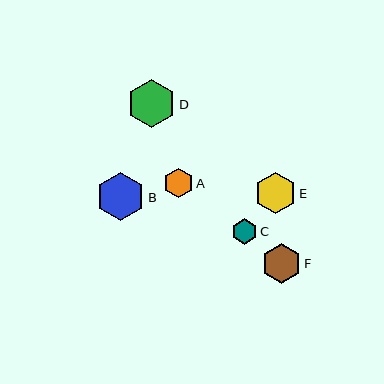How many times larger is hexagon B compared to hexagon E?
Hexagon B is approximately 1.2 times the size of hexagon E.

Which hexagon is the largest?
Hexagon B is the largest with a size of approximately 49 pixels.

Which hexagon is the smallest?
Hexagon C is the smallest with a size of approximately 25 pixels.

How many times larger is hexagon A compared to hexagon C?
Hexagon A is approximately 1.2 times the size of hexagon C.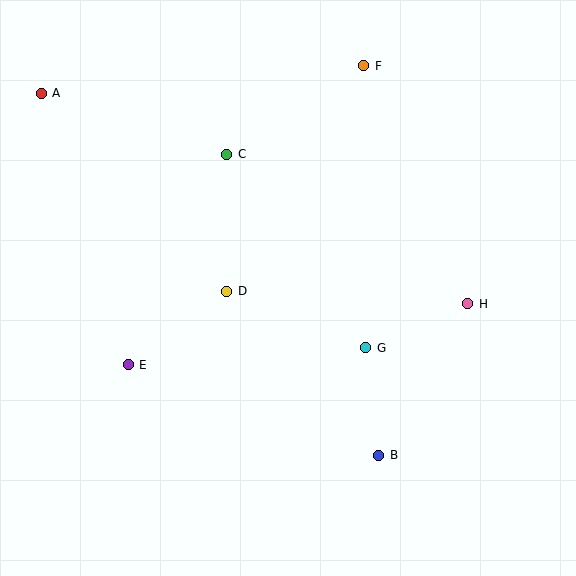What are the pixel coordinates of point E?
Point E is at (128, 365).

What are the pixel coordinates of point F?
Point F is at (364, 66).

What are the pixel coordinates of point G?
Point G is at (366, 348).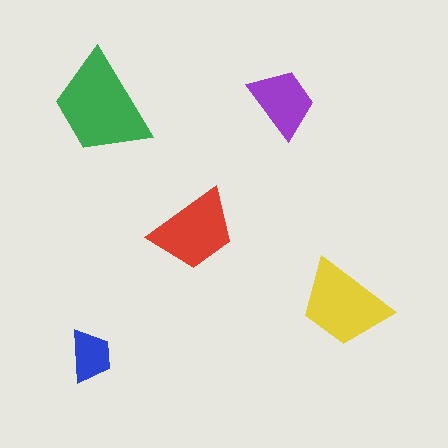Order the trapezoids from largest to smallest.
the green one, the yellow one, the red one, the purple one, the blue one.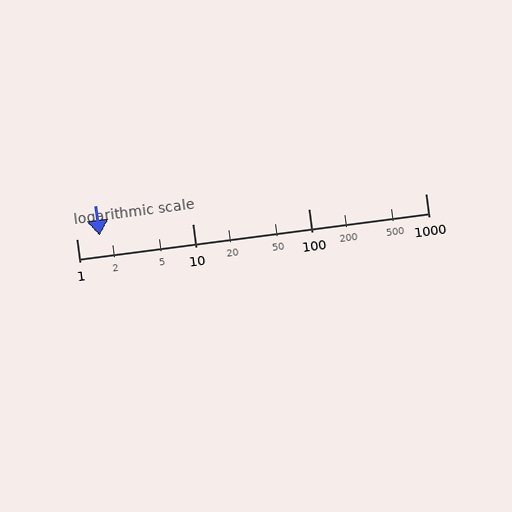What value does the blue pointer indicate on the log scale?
The pointer indicates approximately 1.6.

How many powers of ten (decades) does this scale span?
The scale spans 3 decades, from 1 to 1000.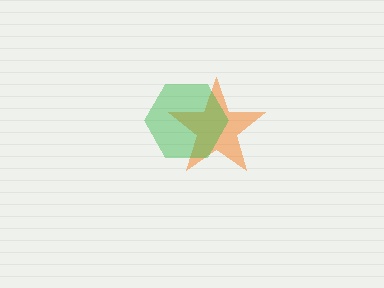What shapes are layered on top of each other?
The layered shapes are: an orange star, a green hexagon.